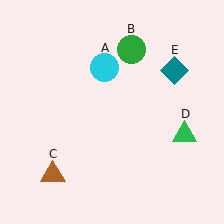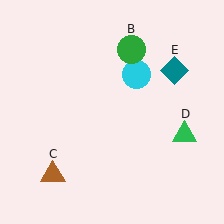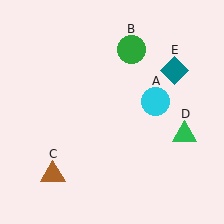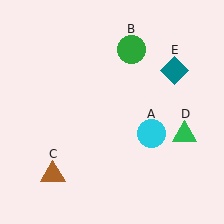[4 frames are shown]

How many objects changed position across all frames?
1 object changed position: cyan circle (object A).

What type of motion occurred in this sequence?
The cyan circle (object A) rotated clockwise around the center of the scene.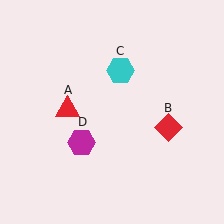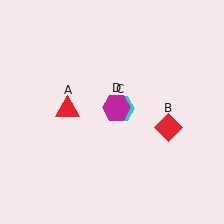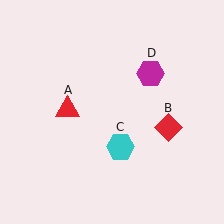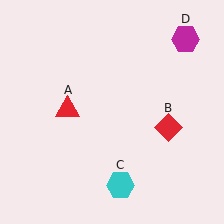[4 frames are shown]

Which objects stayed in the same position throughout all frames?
Red triangle (object A) and red diamond (object B) remained stationary.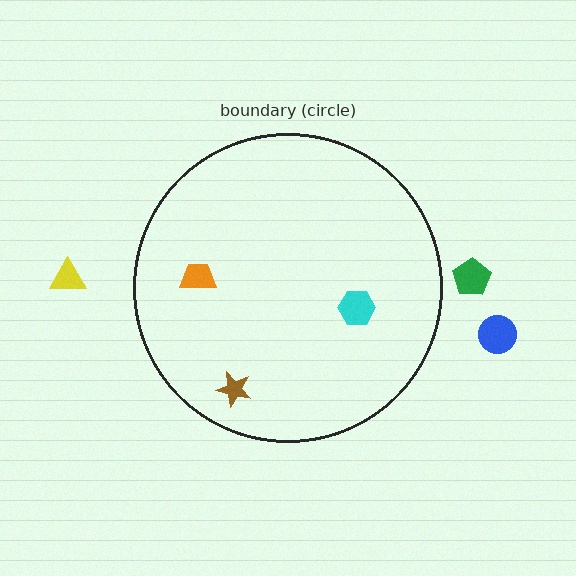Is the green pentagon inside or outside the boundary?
Outside.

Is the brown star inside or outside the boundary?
Inside.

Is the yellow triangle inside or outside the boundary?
Outside.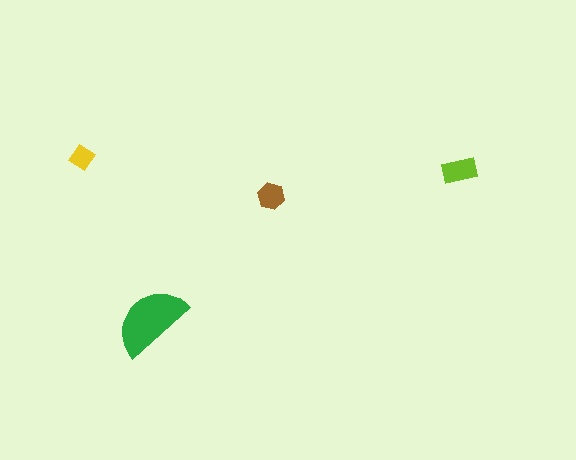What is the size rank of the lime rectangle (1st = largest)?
2nd.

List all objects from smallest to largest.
The yellow diamond, the brown hexagon, the lime rectangle, the green semicircle.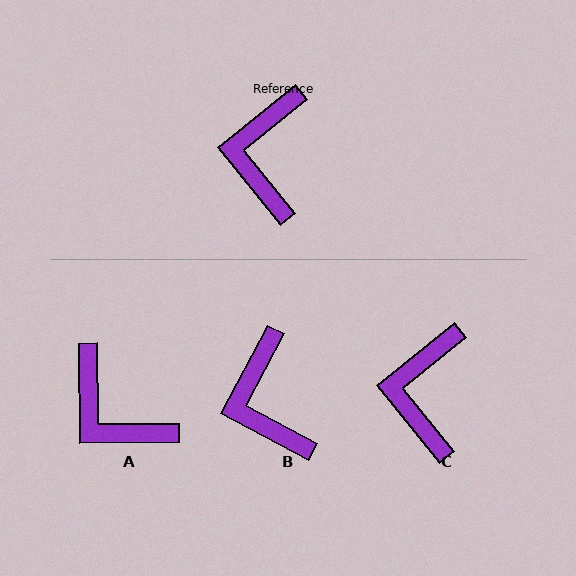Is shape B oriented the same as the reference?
No, it is off by about 23 degrees.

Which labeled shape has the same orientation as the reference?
C.